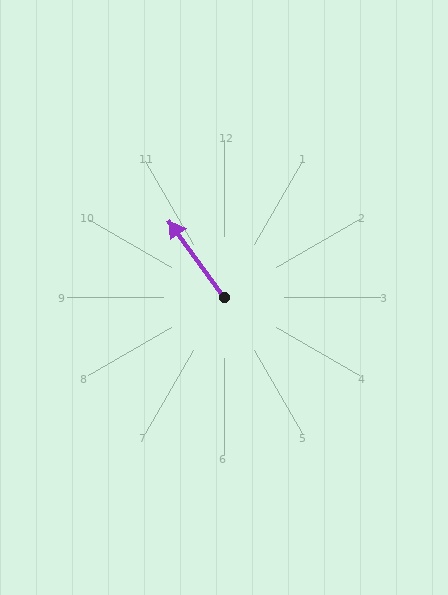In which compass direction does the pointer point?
Northwest.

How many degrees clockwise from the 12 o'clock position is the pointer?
Approximately 324 degrees.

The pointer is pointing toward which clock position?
Roughly 11 o'clock.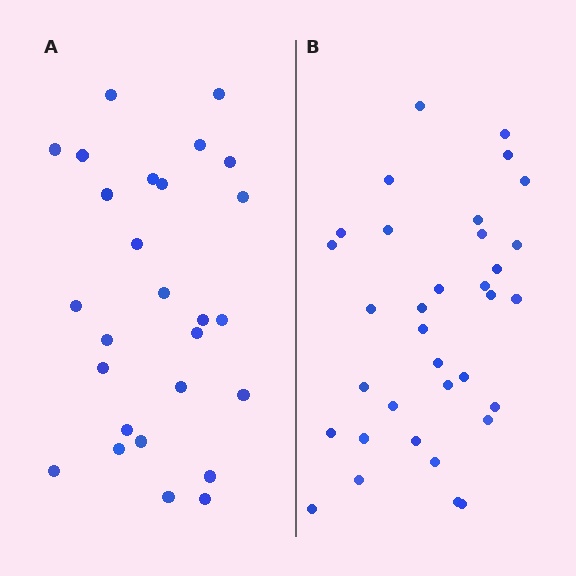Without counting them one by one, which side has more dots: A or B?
Region B (the right region) has more dots.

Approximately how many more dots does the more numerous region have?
Region B has roughly 8 or so more dots than region A.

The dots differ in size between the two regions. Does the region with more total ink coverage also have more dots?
No. Region A has more total ink coverage because its dots are larger, but region B actually contains more individual dots. Total area can be misleading — the number of items is what matters here.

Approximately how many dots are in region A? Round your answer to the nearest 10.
About 30 dots. (The exact count is 27, which rounds to 30.)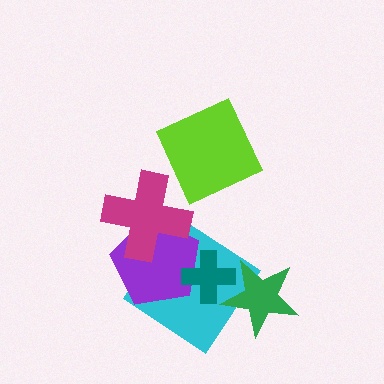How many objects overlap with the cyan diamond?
4 objects overlap with the cyan diamond.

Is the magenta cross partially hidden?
No, no other shape covers it.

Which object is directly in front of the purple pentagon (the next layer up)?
The teal cross is directly in front of the purple pentagon.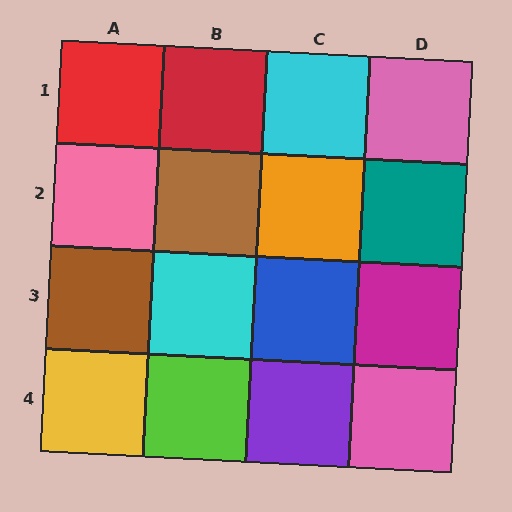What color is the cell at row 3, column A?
Brown.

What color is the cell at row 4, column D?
Pink.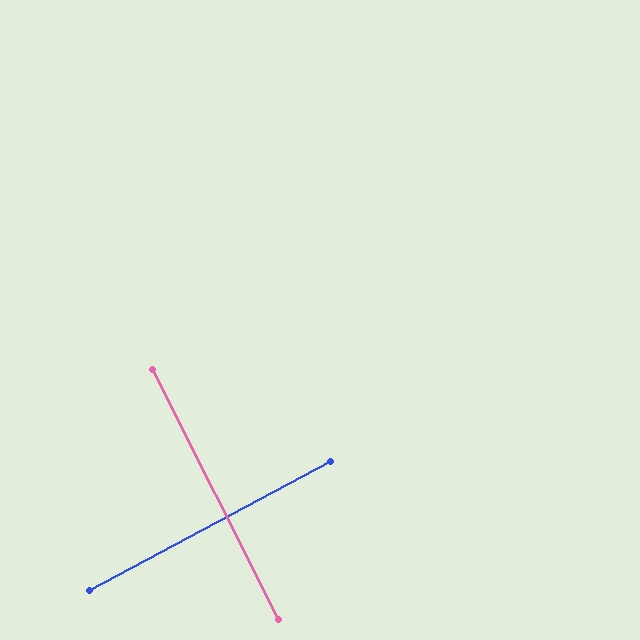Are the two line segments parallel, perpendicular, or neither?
Perpendicular — they meet at approximately 88°.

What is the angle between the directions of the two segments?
Approximately 88 degrees.